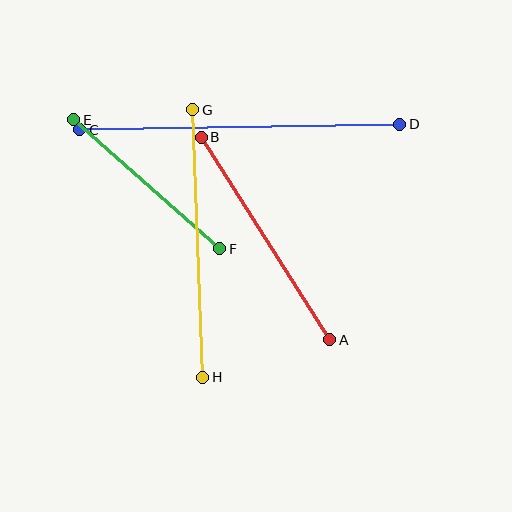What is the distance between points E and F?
The distance is approximately 195 pixels.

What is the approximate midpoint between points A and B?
The midpoint is at approximately (265, 239) pixels.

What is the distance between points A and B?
The distance is approximately 240 pixels.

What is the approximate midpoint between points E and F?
The midpoint is at approximately (147, 184) pixels.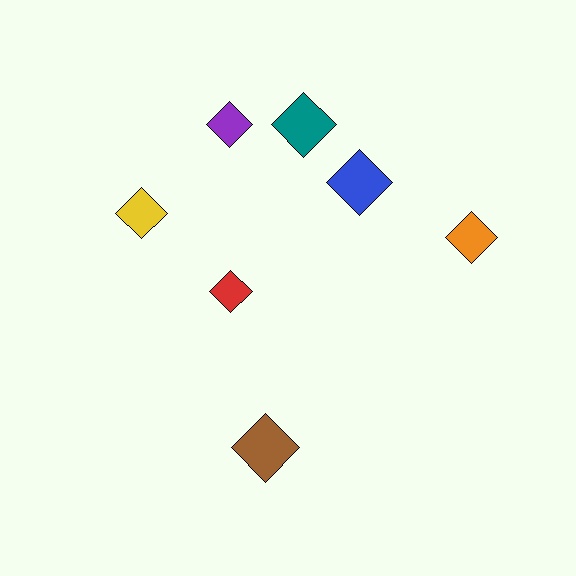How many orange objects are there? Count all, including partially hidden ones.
There is 1 orange object.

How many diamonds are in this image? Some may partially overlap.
There are 7 diamonds.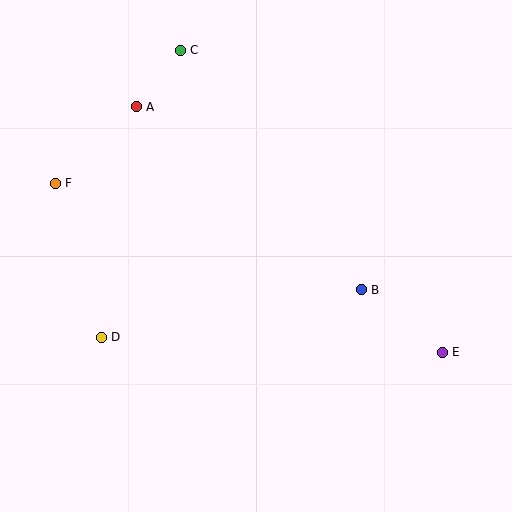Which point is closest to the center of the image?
Point B at (361, 290) is closest to the center.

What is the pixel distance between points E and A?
The distance between E and A is 392 pixels.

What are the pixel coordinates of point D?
Point D is at (101, 337).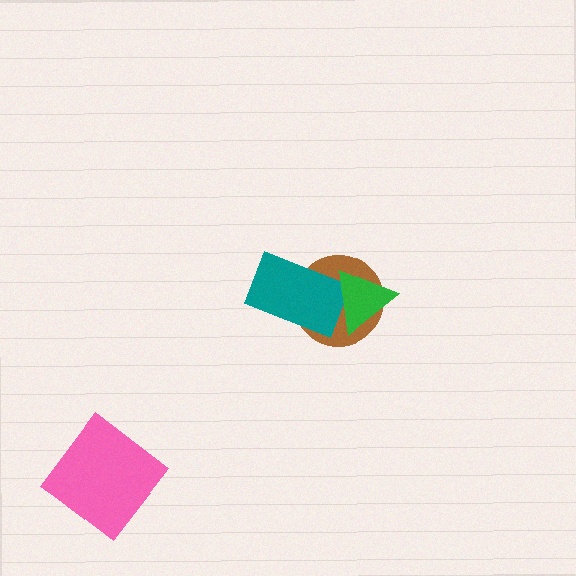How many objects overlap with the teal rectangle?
2 objects overlap with the teal rectangle.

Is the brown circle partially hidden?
Yes, it is partially covered by another shape.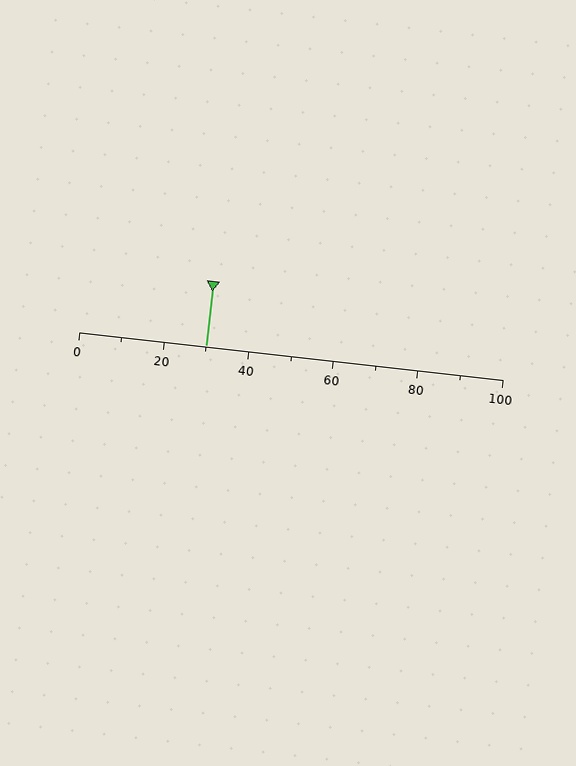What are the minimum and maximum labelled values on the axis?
The axis runs from 0 to 100.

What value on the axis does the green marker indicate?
The marker indicates approximately 30.